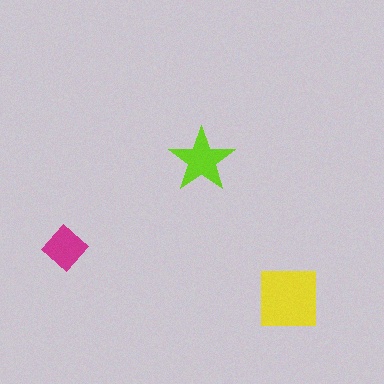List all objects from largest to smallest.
The yellow square, the lime star, the magenta diamond.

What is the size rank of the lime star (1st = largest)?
2nd.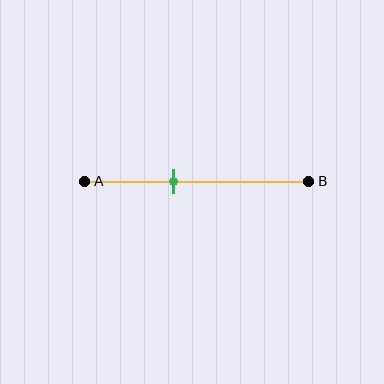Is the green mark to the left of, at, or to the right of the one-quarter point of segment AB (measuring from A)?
The green mark is to the right of the one-quarter point of segment AB.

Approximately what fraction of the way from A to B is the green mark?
The green mark is approximately 40% of the way from A to B.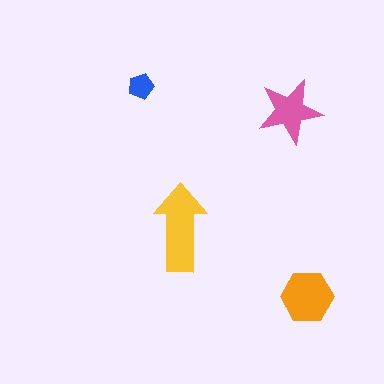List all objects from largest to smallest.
The yellow arrow, the orange hexagon, the pink star, the blue pentagon.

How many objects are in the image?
There are 4 objects in the image.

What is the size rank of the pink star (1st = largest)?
3rd.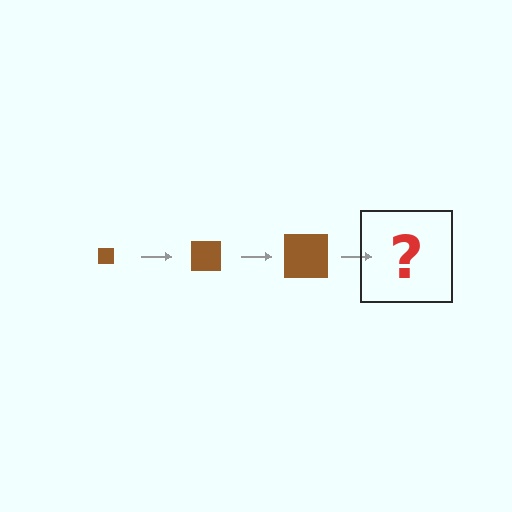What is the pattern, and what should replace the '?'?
The pattern is that the square gets progressively larger each step. The '?' should be a brown square, larger than the previous one.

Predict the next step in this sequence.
The next step is a brown square, larger than the previous one.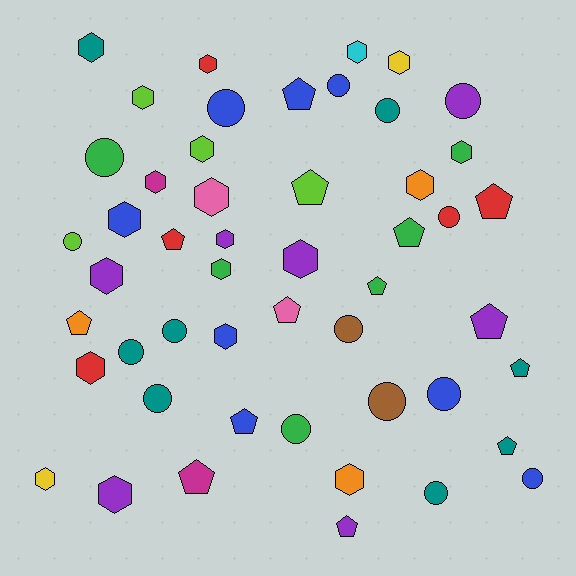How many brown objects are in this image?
There are 2 brown objects.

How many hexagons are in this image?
There are 20 hexagons.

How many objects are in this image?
There are 50 objects.